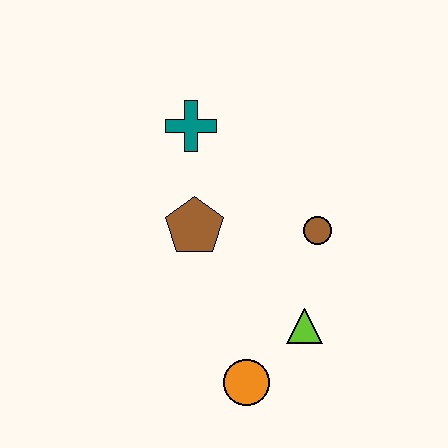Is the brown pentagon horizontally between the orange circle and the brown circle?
No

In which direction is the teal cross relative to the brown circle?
The teal cross is to the left of the brown circle.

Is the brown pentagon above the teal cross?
No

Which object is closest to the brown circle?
The lime triangle is closest to the brown circle.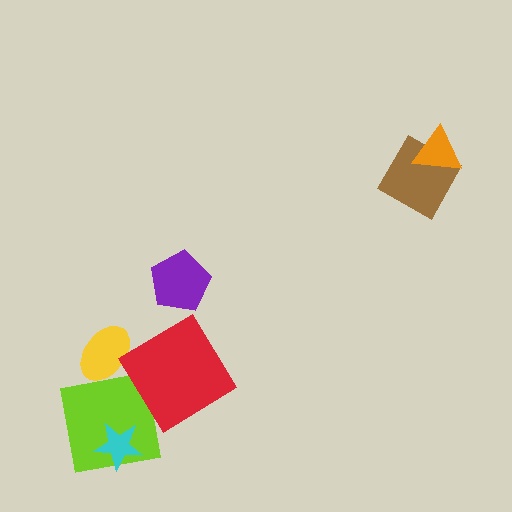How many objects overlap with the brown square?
1 object overlaps with the brown square.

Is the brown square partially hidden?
Yes, it is partially covered by another shape.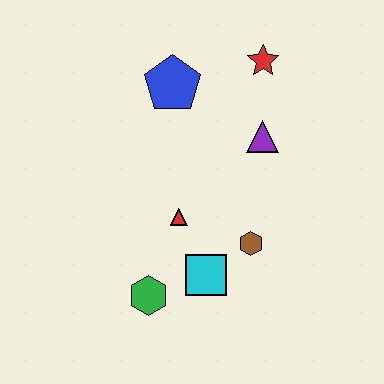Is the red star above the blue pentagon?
Yes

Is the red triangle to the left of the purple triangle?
Yes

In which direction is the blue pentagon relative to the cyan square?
The blue pentagon is above the cyan square.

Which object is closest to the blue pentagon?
The red star is closest to the blue pentagon.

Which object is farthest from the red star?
The green hexagon is farthest from the red star.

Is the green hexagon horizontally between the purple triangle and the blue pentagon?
No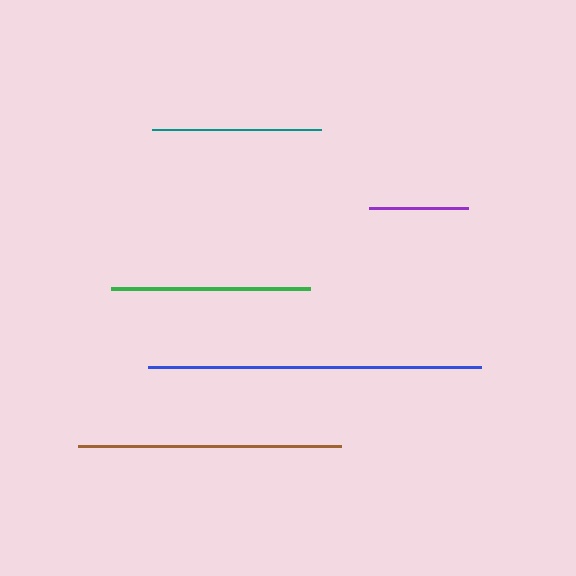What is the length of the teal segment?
The teal segment is approximately 169 pixels long.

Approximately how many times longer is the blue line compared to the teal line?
The blue line is approximately 2.0 times the length of the teal line.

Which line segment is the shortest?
The purple line is the shortest at approximately 99 pixels.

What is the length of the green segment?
The green segment is approximately 199 pixels long.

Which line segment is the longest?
The blue line is the longest at approximately 332 pixels.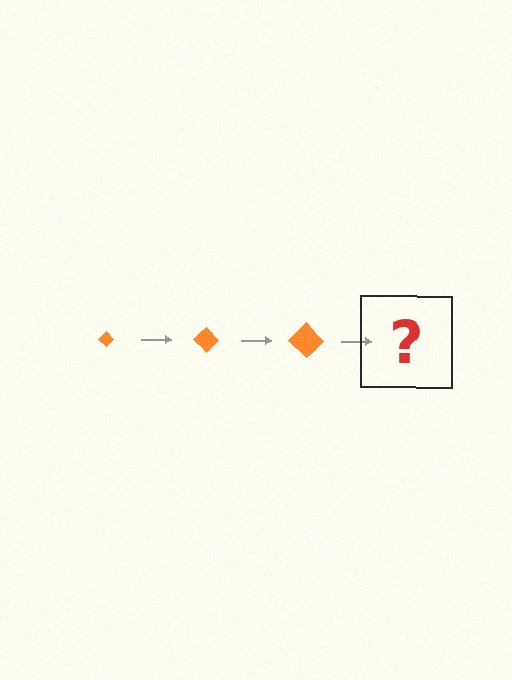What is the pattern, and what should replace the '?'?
The pattern is that the diamond gets progressively larger each step. The '?' should be an orange diamond, larger than the previous one.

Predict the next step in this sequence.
The next step is an orange diamond, larger than the previous one.